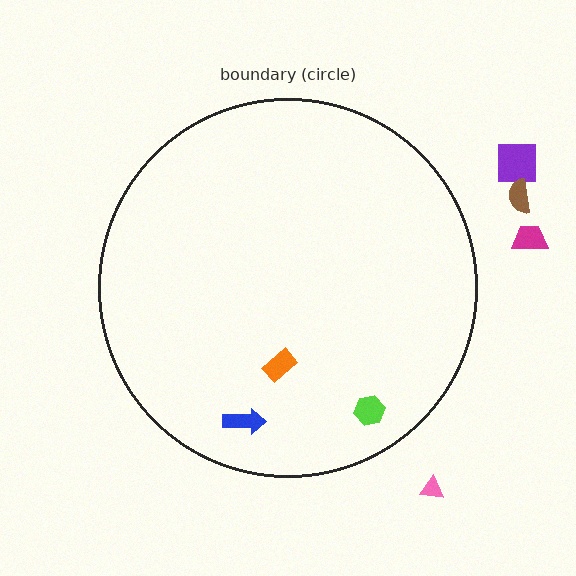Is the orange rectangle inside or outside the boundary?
Inside.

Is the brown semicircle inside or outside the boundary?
Outside.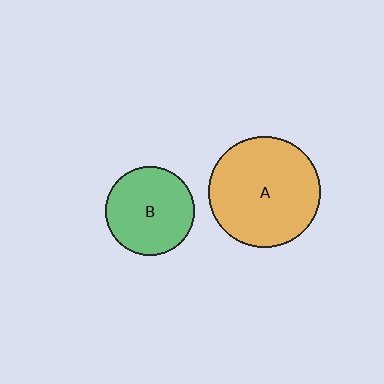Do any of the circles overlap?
No, none of the circles overlap.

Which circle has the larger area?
Circle A (orange).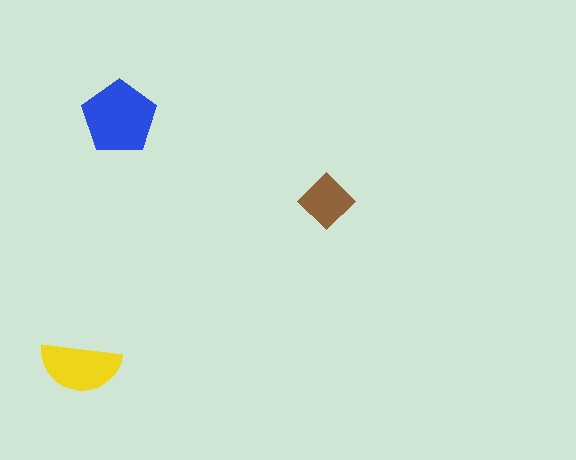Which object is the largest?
The blue pentagon.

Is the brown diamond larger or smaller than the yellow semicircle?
Smaller.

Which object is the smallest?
The brown diamond.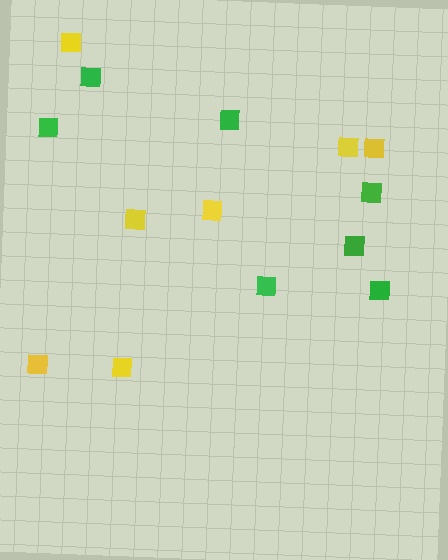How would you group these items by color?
There are 2 groups: one group of green squares (7) and one group of yellow squares (7).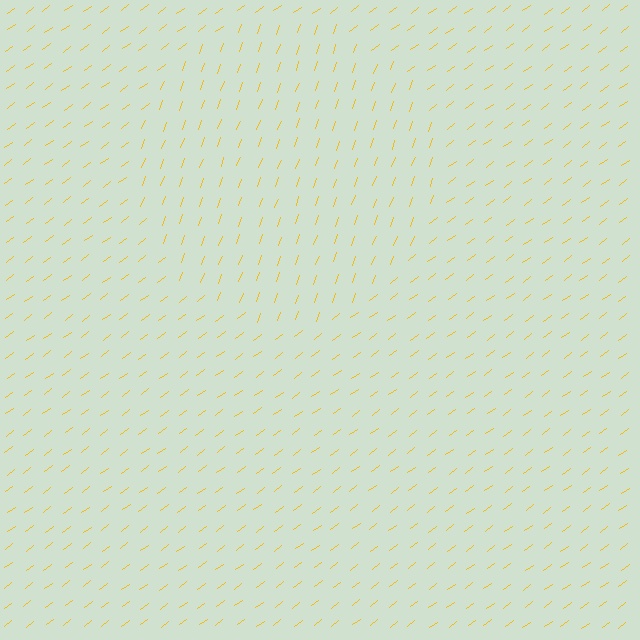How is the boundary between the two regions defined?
The boundary is defined purely by a change in line orientation (approximately 34 degrees difference). All lines are the same color and thickness.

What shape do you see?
I see a circle.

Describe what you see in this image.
The image is filled with small yellow line segments. A circle region in the image has lines oriented differently from the surrounding lines, creating a visible texture boundary.